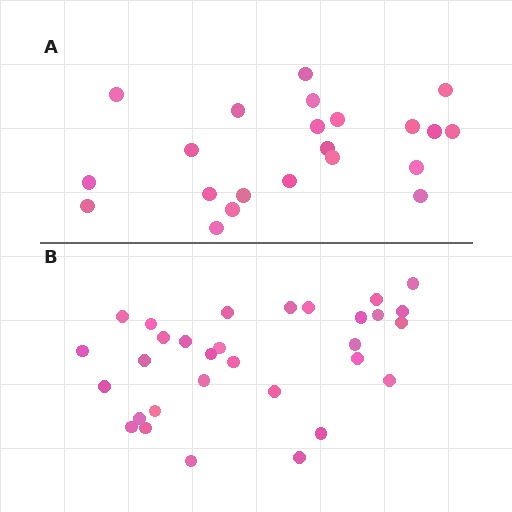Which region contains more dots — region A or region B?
Region B (the bottom region) has more dots.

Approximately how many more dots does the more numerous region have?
Region B has roughly 8 or so more dots than region A.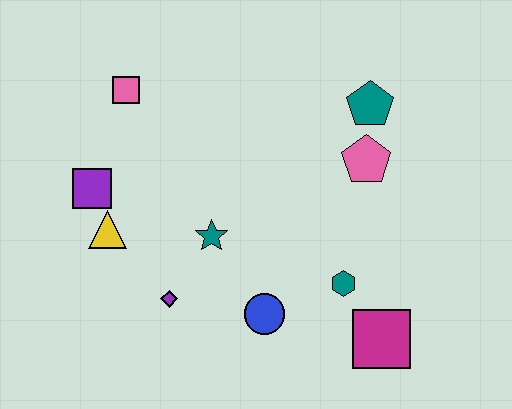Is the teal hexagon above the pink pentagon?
No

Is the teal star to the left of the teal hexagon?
Yes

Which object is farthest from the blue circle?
The pink square is farthest from the blue circle.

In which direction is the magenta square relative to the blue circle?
The magenta square is to the right of the blue circle.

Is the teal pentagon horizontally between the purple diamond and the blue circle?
No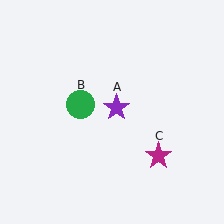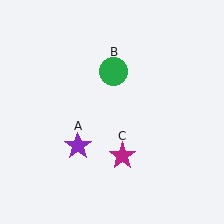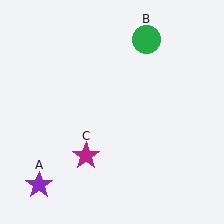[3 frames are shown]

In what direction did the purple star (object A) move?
The purple star (object A) moved down and to the left.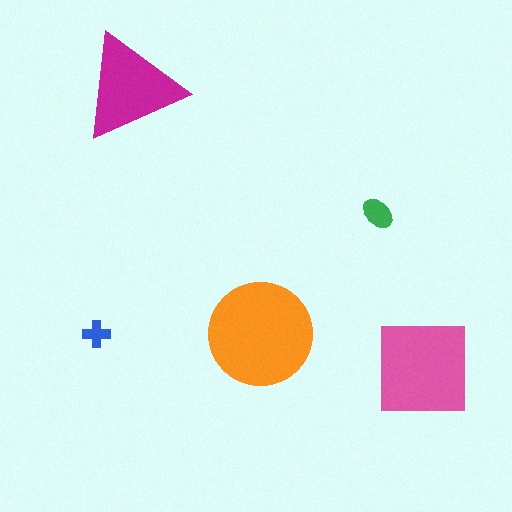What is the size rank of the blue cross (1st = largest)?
5th.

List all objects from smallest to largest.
The blue cross, the green ellipse, the magenta triangle, the pink square, the orange circle.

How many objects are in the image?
There are 5 objects in the image.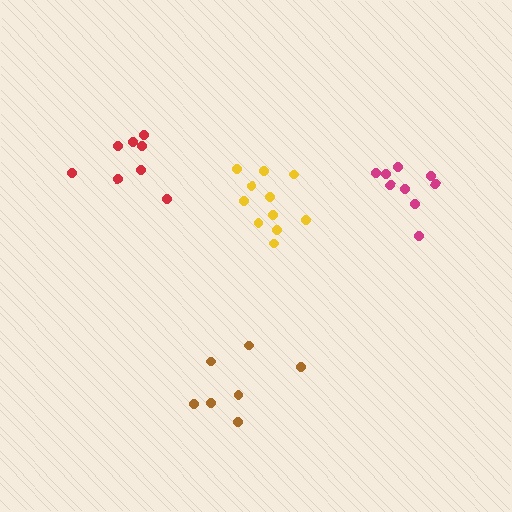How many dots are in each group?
Group 1: 7 dots, Group 2: 9 dots, Group 3: 8 dots, Group 4: 11 dots (35 total).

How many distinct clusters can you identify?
There are 4 distinct clusters.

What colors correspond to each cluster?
The clusters are colored: brown, magenta, red, yellow.